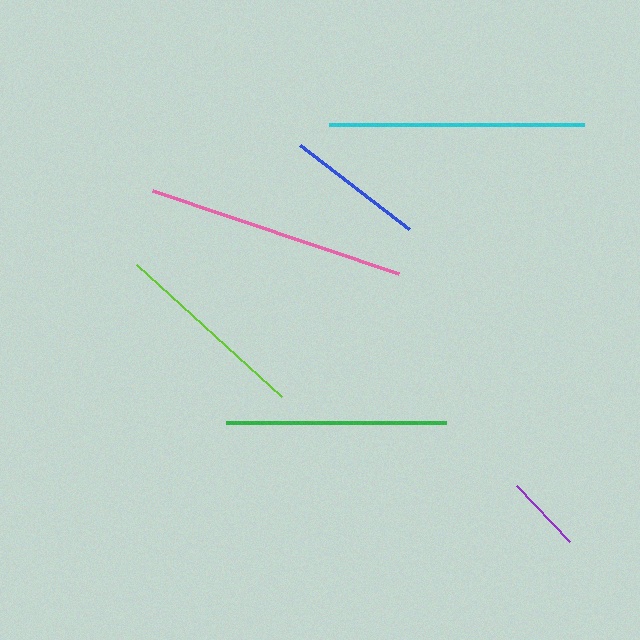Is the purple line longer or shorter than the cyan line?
The cyan line is longer than the purple line.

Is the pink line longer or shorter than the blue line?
The pink line is longer than the blue line.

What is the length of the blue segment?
The blue segment is approximately 137 pixels long.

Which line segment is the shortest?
The purple line is the shortest at approximately 76 pixels.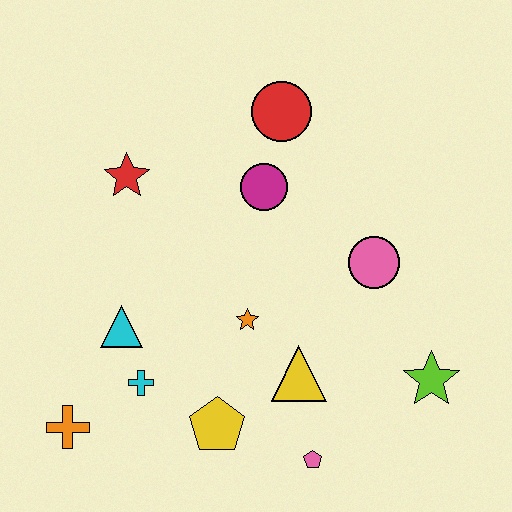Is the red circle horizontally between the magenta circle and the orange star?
No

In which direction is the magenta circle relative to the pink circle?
The magenta circle is to the left of the pink circle.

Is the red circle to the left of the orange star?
No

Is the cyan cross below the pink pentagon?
No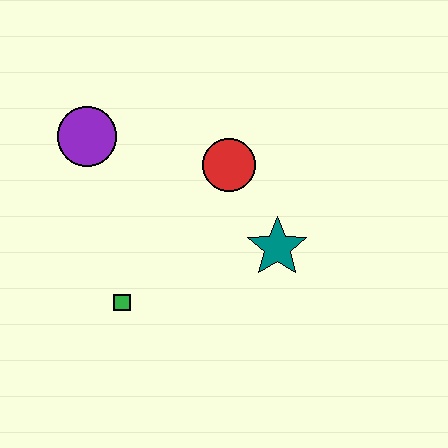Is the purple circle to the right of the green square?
No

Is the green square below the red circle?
Yes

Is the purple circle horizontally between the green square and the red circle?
No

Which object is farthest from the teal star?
The purple circle is farthest from the teal star.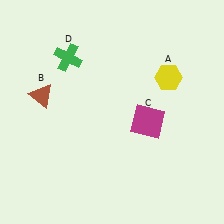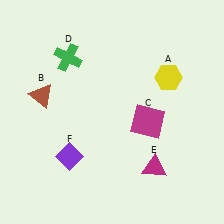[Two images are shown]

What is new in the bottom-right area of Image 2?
A magenta triangle (E) was added in the bottom-right area of Image 2.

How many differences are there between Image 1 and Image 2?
There are 2 differences between the two images.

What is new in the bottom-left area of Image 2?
A purple diamond (F) was added in the bottom-left area of Image 2.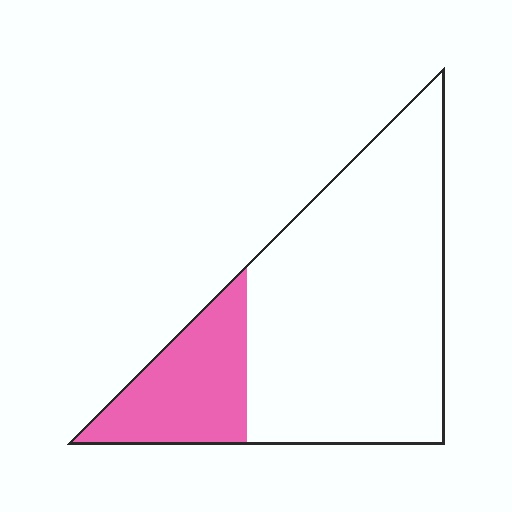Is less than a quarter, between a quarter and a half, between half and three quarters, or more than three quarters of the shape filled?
Less than a quarter.